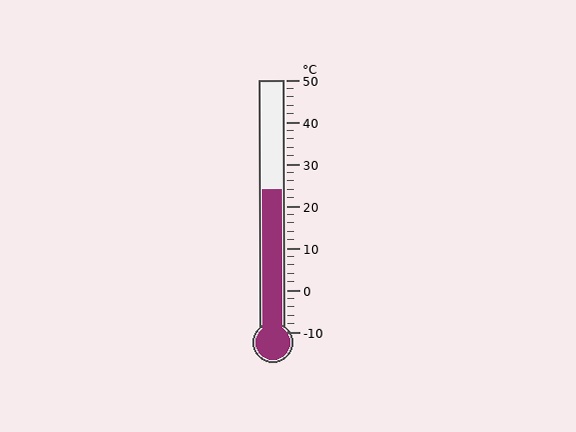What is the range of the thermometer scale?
The thermometer scale ranges from -10°C to 50°C.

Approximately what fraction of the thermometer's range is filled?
The thermometer is filled to approximately 55% of its range.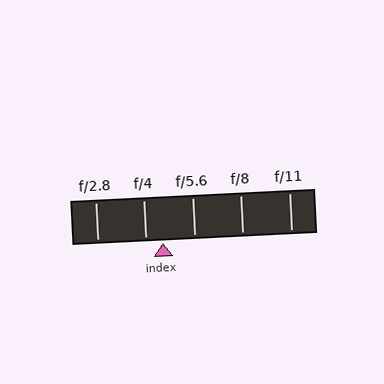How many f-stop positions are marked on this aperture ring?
There are 5 f-stop positions marked.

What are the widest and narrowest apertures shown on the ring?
The widest aperture shown is f/2.8 and the narrowest is f/11.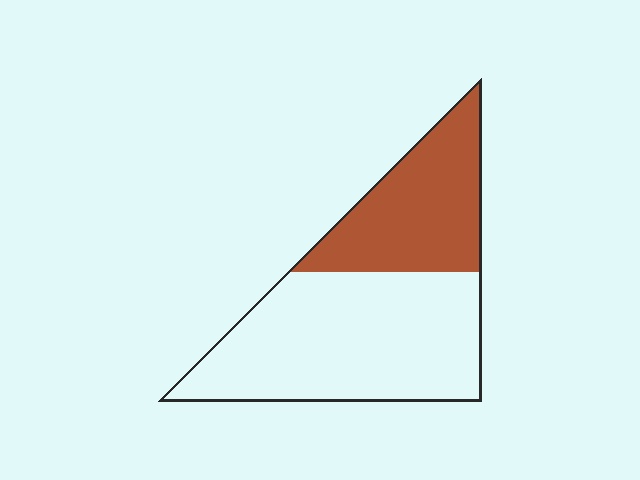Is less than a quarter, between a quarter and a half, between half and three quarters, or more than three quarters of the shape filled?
Between a quarter and a half.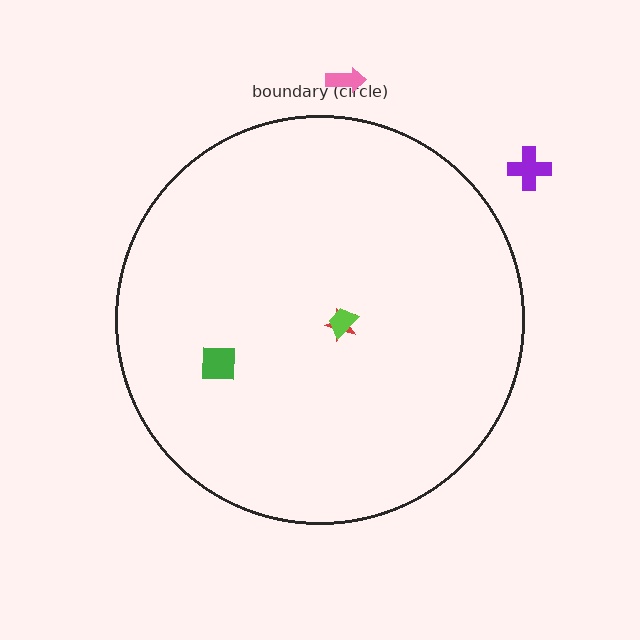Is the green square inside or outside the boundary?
Inside.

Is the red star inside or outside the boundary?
Inside.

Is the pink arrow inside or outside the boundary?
Outside.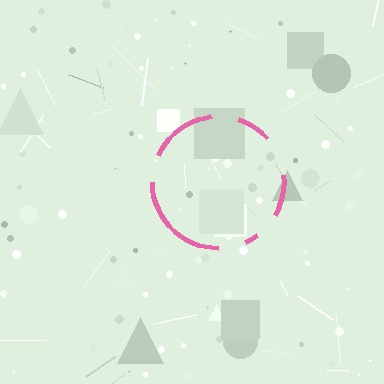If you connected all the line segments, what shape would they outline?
They would outline a circle.